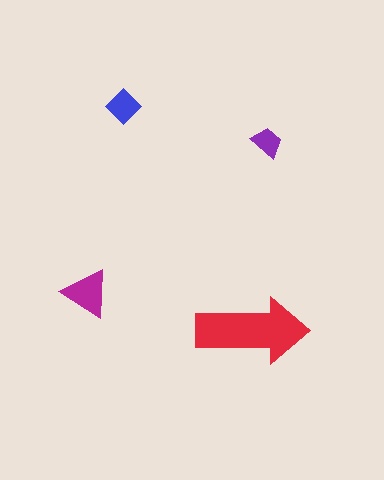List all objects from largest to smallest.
The red arrow, the magenta triangle, the blue diamond, the purple trapezoid.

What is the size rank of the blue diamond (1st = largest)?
3rd.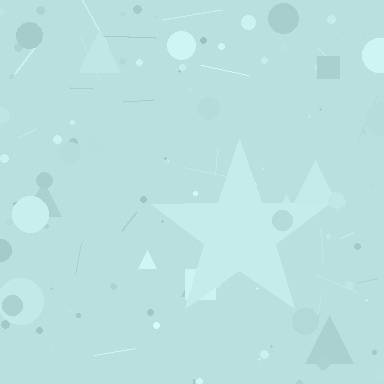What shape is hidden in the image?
A star is hidden in the image.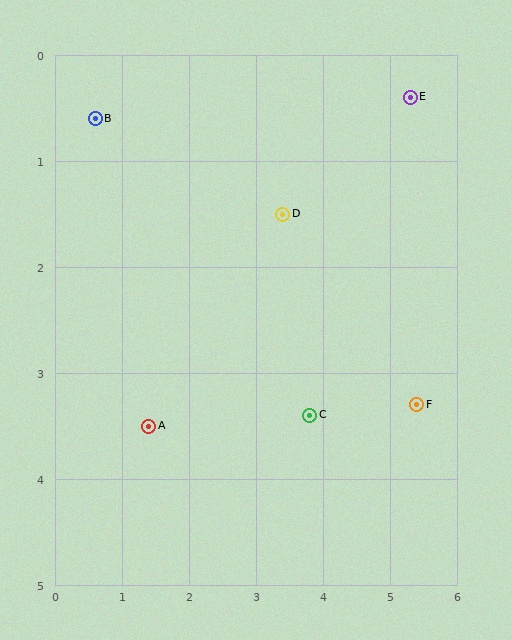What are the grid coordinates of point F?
Point F is at approximately (5.4, 3.3).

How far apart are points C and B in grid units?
Points C and B are about 4.3 grid units apart.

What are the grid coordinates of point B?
Point B is at approximately (0.6, 0.6).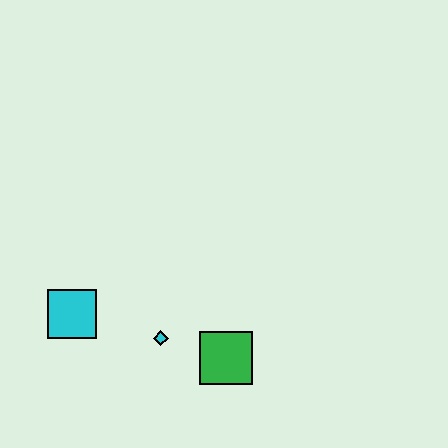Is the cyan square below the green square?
No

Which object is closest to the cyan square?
The cyan diamond is closest to the cyan square.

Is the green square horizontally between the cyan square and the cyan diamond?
No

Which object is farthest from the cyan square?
The green square is farthest from the cyan square.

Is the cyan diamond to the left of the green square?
Yes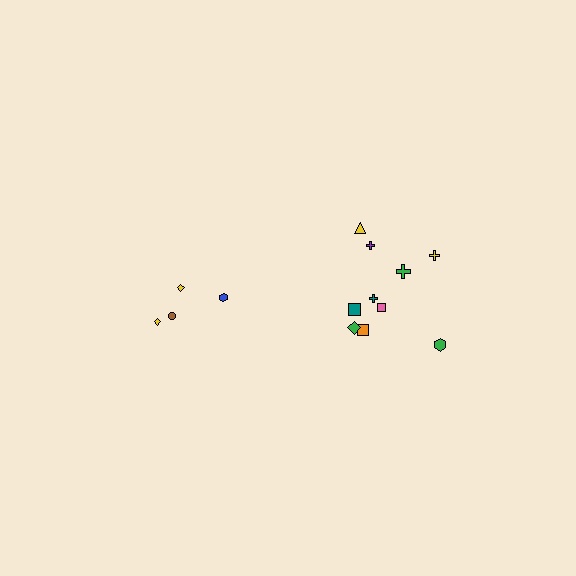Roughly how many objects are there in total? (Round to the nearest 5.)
Roughly 15 objects in total.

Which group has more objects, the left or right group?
The right group.